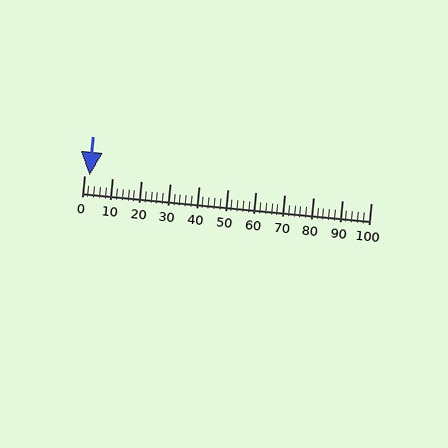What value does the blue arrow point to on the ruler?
The blue arrow points to approximately 2.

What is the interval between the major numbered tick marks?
The major tick marks are spaced 10 units apart.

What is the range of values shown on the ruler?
The ruler shows values from 0 to 100.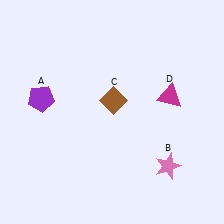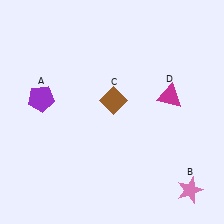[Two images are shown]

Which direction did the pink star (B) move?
The pink star (B) moved down.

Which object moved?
The pink star (B) moved down.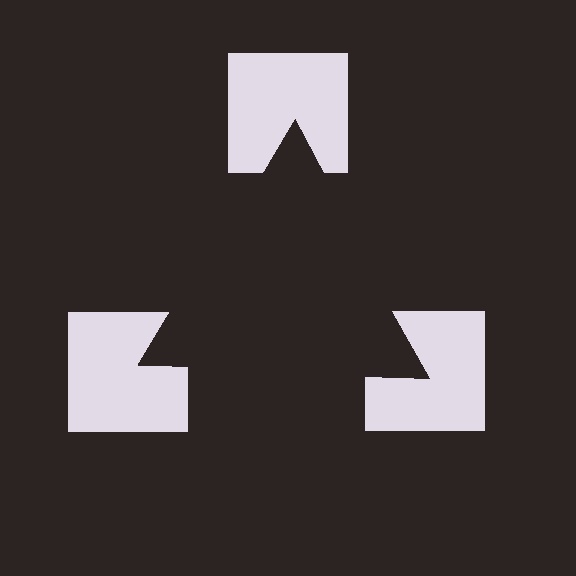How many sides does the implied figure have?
3 sides.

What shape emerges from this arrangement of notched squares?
An illusory triangle — its edges are inferred from the aligned wedge cuts in the notched squares, not physically drawn.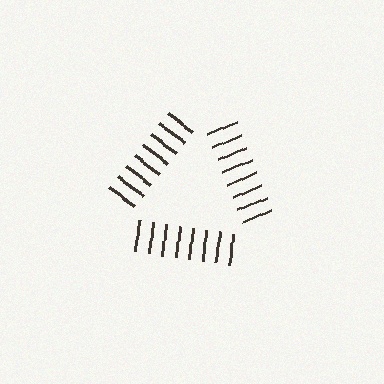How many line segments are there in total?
24 — 8 along each of the 3 edges.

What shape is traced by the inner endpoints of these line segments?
An illusory triangle — the line segments terminate on its edges but no continuous stroke is drawn.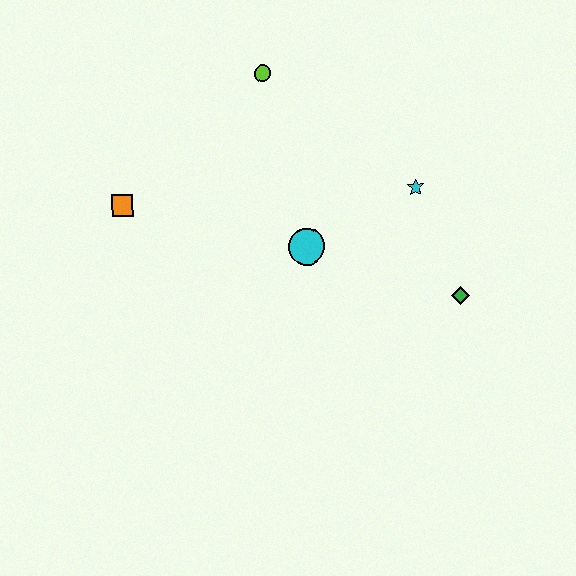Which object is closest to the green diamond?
The cyan star is closest to the green diamond.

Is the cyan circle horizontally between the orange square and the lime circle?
No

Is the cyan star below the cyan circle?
No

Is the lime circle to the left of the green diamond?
Yes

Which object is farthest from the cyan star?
The orange square is farthest from the cyan star.